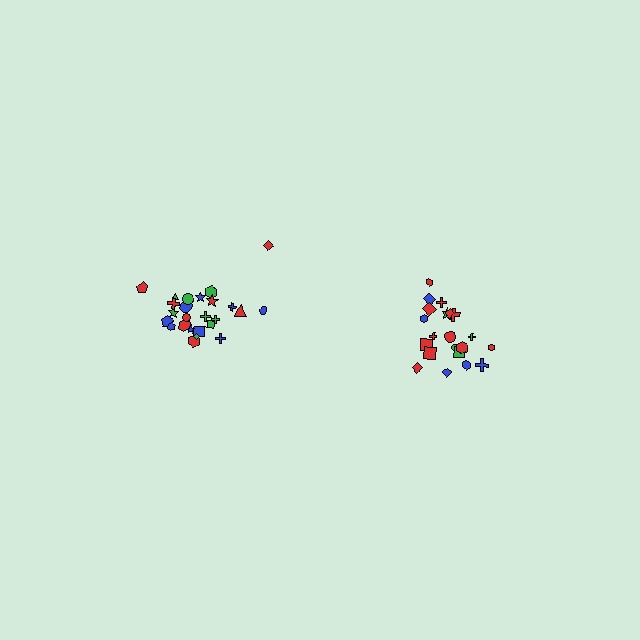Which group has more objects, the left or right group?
The left group.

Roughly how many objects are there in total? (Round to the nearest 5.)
Roughly 45 objects in total.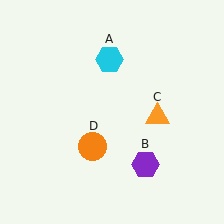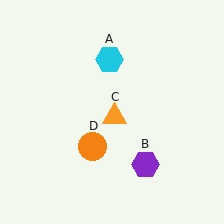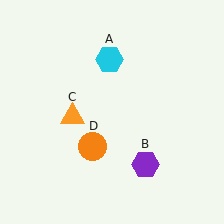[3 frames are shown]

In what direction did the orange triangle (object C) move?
The orange triangle (object C) moved left.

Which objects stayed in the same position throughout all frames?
Cyan hexagon (object A) and purple hexagon (object B) and orange circle (object D) remained stationary.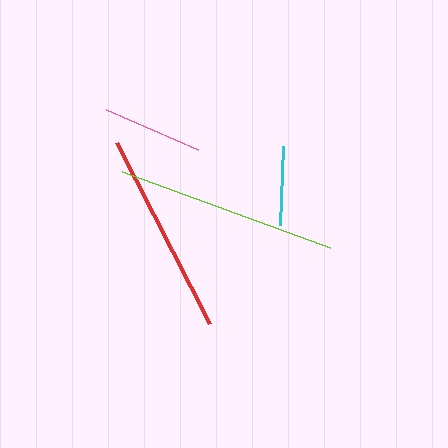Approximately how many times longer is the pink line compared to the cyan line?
The pink line is approximately 1.3 times the length of the cyan line.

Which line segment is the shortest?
The cyan line is the shortest at approximately 80 pixels.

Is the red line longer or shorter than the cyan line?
The red line is longer than the cyan line.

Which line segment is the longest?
The lime line is the longest at approximately 221 pixels.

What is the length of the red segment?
The red segment is approximately 204 pixels long.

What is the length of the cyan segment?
The cyan segment is approximately 80 pixels long.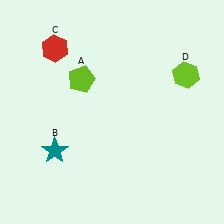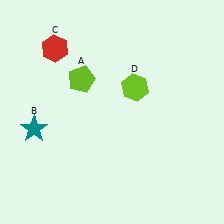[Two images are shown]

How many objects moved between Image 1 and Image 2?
2 objects moved between the two images.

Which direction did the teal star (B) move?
The teal star (B) moved up.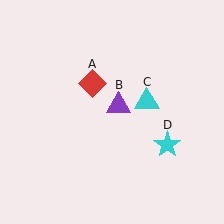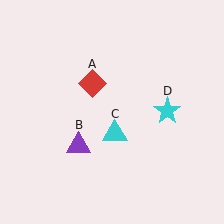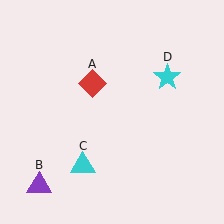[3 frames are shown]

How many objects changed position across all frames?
3 objects changed position: purple triangle (object B), cyan triangle (object C), cyan star (object D).